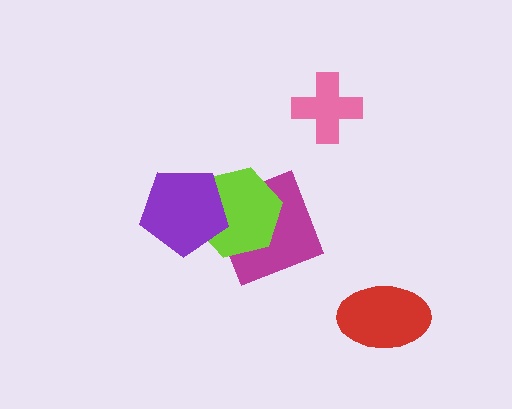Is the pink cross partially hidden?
No, no other shape covers it.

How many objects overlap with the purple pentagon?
1 object overlaps with the purple pentagon.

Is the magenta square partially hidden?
Yes, it is partially covered by another shape.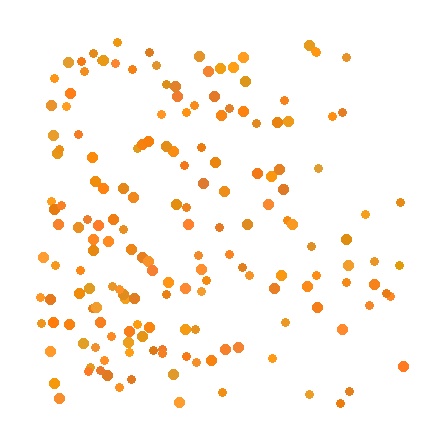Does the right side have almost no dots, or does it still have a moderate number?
Still a moderate number, just noticeably fewer than the left.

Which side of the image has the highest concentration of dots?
The left.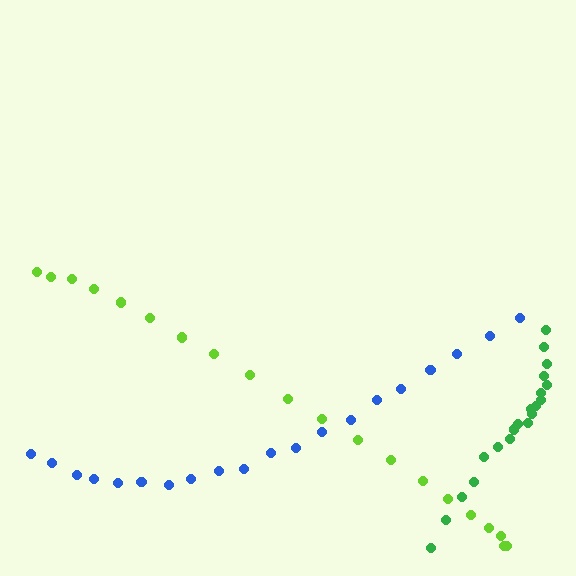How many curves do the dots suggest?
There are 3 distinct paths.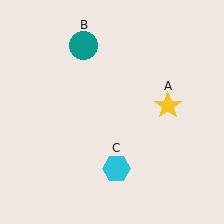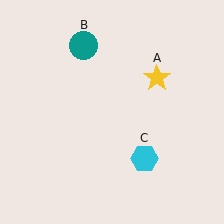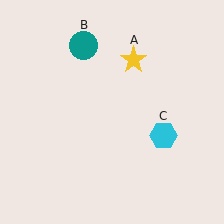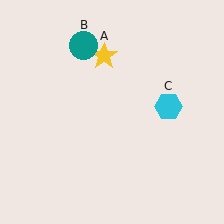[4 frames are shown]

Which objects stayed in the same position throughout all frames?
Teal circle (object B) remained stationary.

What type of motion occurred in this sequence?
The yellow star (object A), cyan hexagon (object C) rotated counterclockwise around the center of the scene.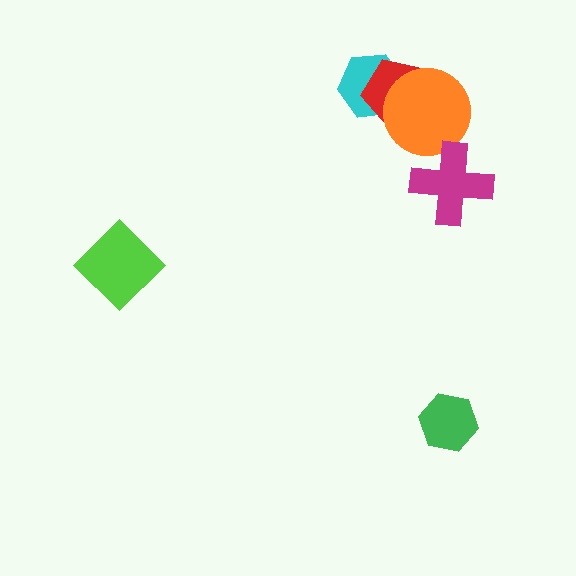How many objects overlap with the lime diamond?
0 objects overlap with the lime diamond.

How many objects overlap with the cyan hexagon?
2 objects overlap with the cyan hexagon.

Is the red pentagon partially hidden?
Yes, it is partially covered by another shape.